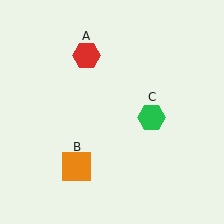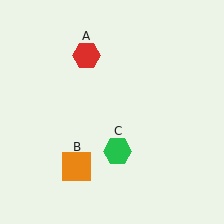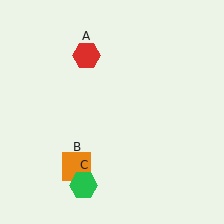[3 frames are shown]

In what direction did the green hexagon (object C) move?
The green hexagon (object C) moved down and to the left.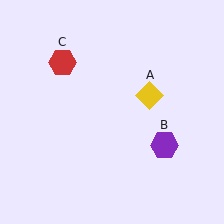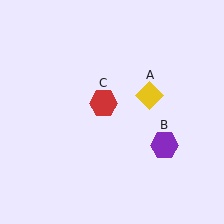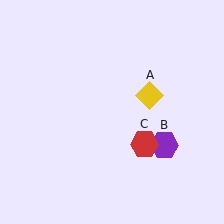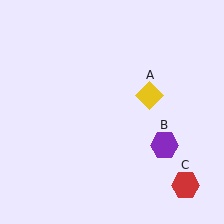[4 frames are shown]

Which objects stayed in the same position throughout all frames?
Yellow diamond (object A) and purple hexagon (object B) remained stationary.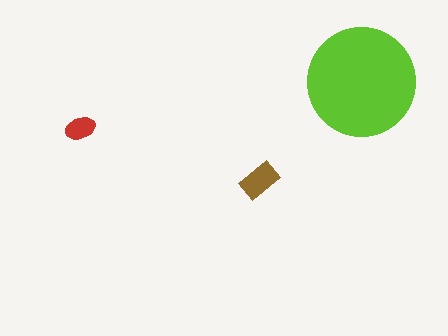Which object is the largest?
The lime circle.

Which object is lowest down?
The brown rectangle is bottommost.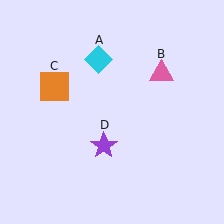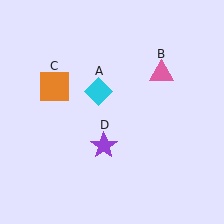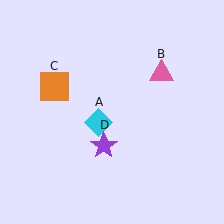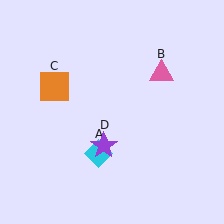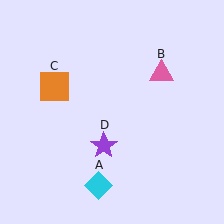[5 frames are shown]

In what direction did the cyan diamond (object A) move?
The cyan diamond (object A) moved down.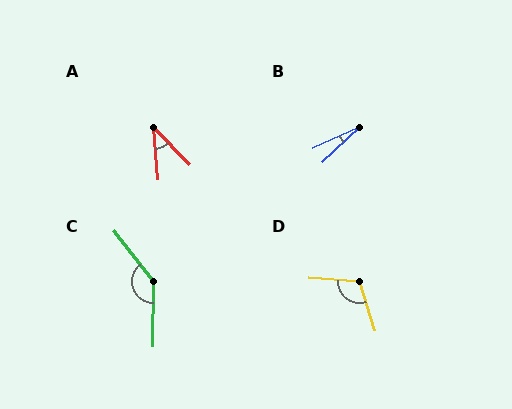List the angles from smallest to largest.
B (19°), A (39°), D (113°), C (142°).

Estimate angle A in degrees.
Approximately 39 degrees.